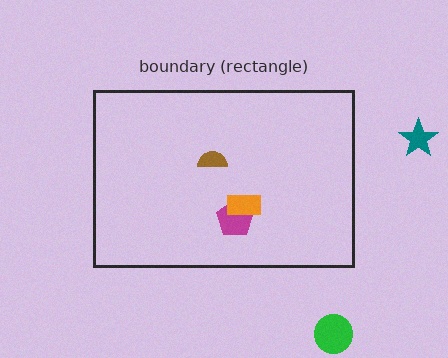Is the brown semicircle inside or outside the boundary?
Inside.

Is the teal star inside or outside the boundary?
Outside.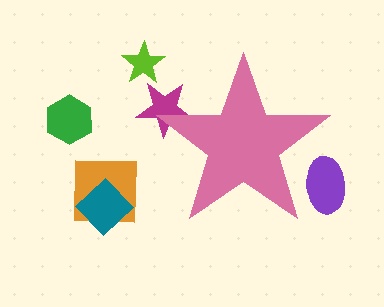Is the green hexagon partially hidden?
No, the green hexagon is fully visible.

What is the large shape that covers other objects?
A pink star.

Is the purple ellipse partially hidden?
Yes, the purple ellipse is partially hidden behind the pink star.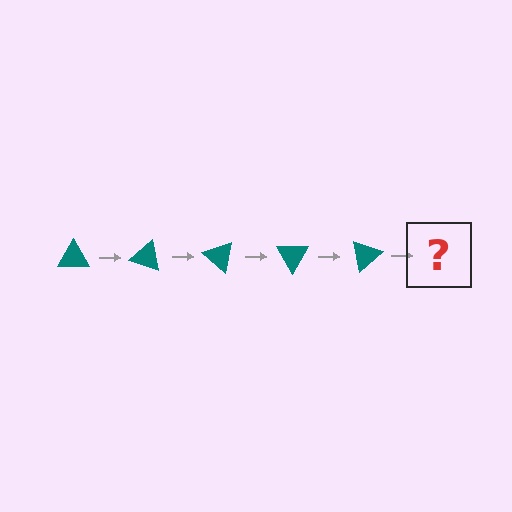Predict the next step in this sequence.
The next step is a teal triangle rotated 100 degrees.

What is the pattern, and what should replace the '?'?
The pattern is that the triangle rotates 20 degrees each step. The '?' should be a teal triangle rotated 100 degrees.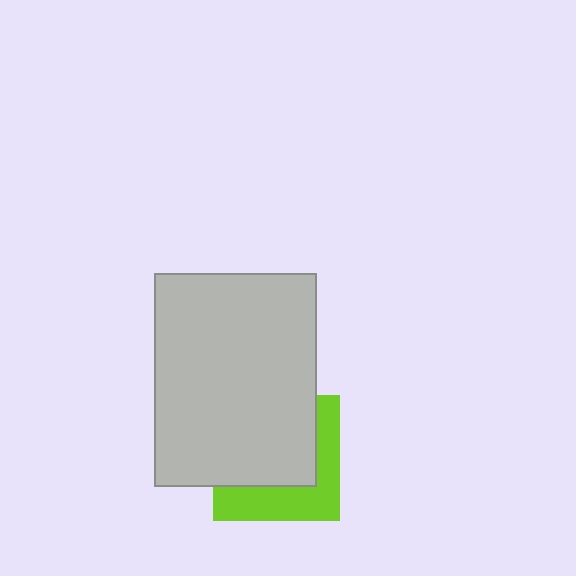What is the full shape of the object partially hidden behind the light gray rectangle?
The partially hidden object is a lime square.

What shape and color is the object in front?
The object in front is a light gray rectangle.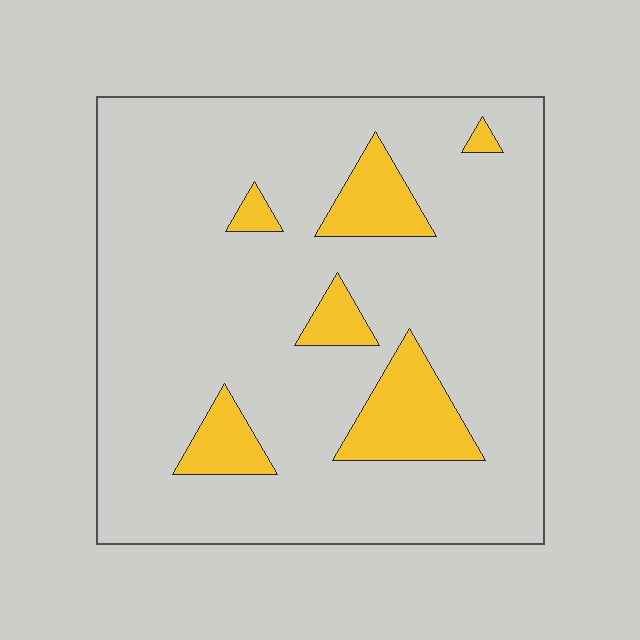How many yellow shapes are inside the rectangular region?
6.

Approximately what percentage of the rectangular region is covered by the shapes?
Approximately 15%.